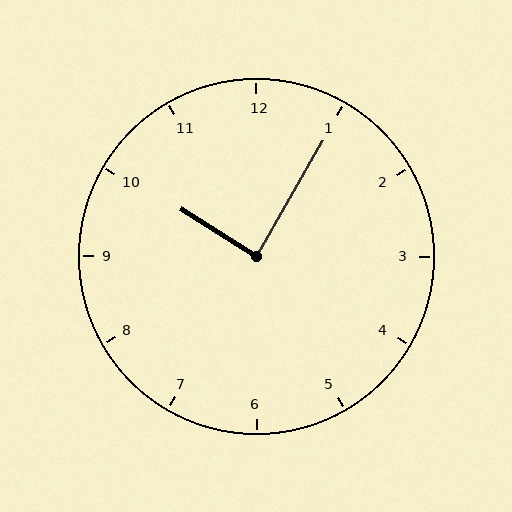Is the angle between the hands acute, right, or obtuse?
It is right.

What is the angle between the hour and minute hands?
Approximately 88 degrees.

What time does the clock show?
10:05.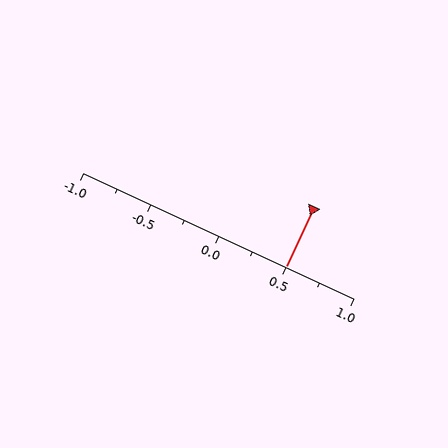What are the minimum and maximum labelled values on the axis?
The axis runs from -1.0 to 1.0.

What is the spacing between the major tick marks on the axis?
The major ticks are spaced 0.5 apart.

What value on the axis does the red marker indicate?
The marker indicates approximately 0.5.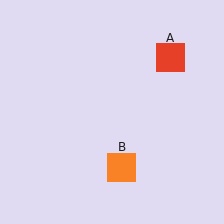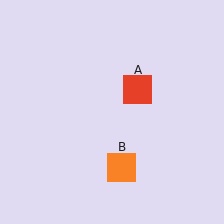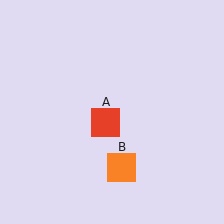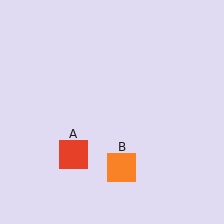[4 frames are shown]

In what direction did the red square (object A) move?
The red square (object A) moved down and to the left.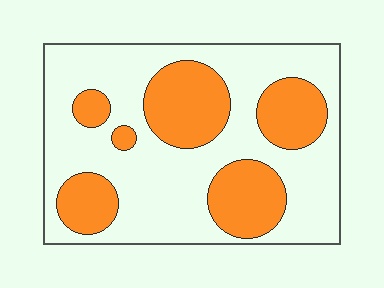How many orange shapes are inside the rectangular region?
6.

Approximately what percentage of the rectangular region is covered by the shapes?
Approximately 35%.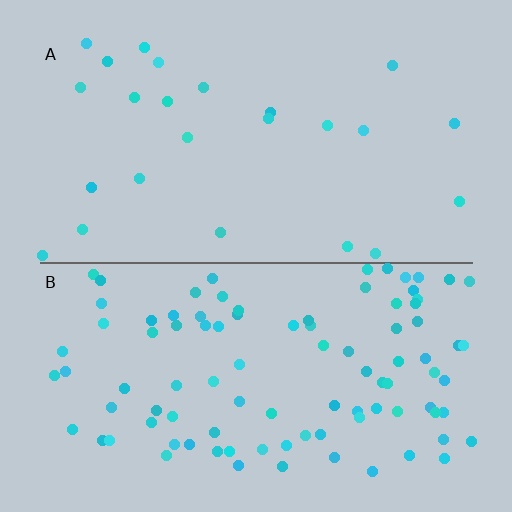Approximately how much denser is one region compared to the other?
Approximately 3.9× — region B over region A.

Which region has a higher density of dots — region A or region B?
B (the bottom).